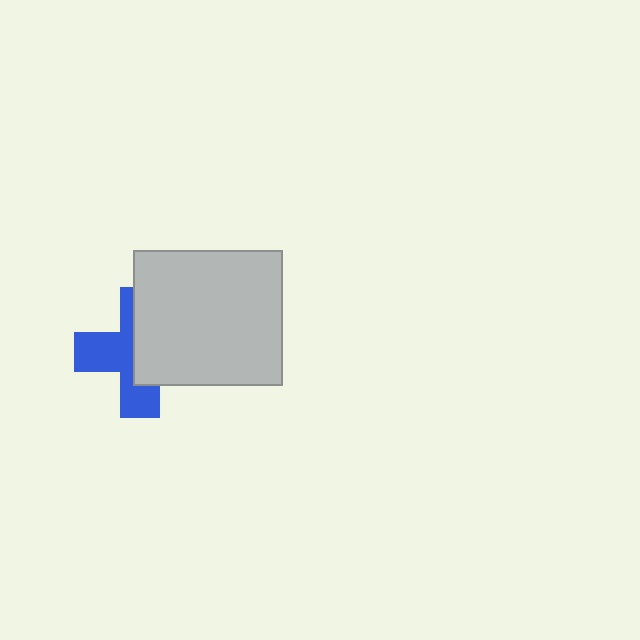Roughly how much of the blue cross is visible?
About half of it is visible (roughly 51%).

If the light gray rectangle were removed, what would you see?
You would see the complete blue cross.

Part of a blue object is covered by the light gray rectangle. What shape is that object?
It is a cross.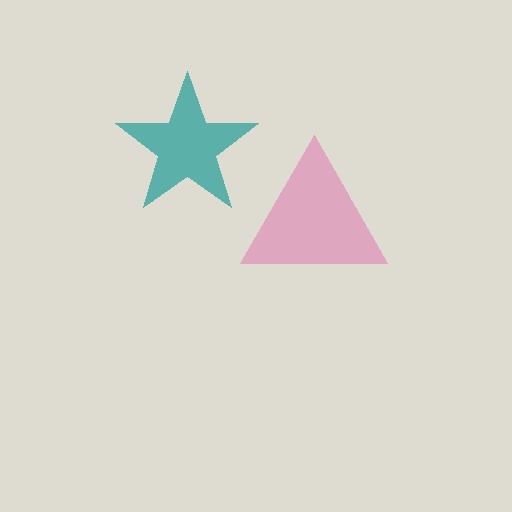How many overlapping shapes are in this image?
There are 2 overlapping shapes in the image.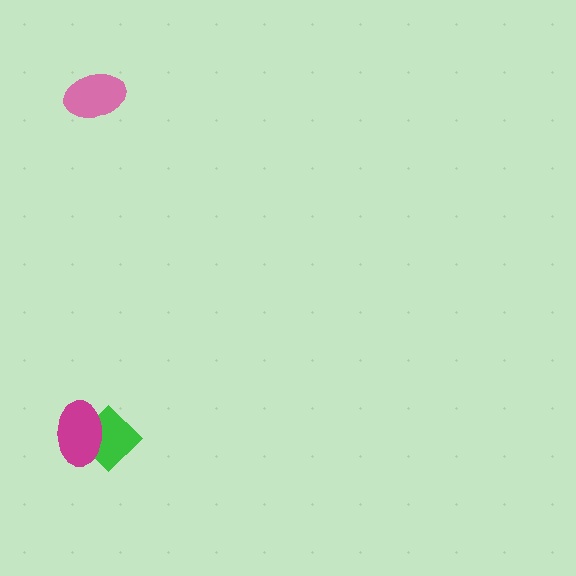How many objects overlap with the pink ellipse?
0 objects overlap with the pink ellipse.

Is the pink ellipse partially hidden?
No, no other shape covers it.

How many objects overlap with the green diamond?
1 object overlaps with the green diamond.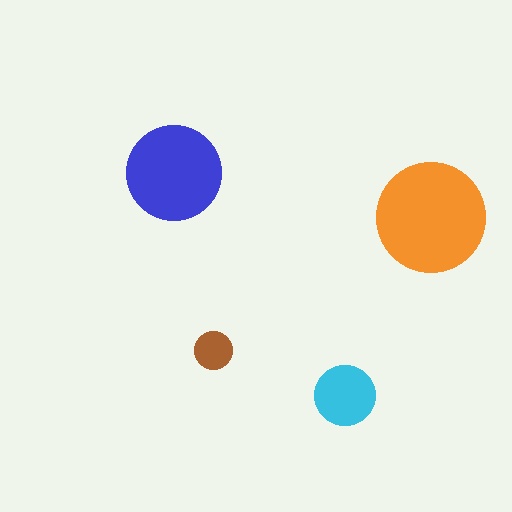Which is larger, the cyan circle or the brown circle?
The cyan one.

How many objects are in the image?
There are 4 objects in the image.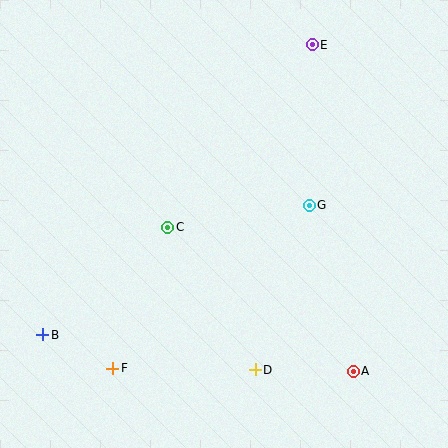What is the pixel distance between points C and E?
The distance between C and E is 233 pixels.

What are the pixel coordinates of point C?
Point C is at (168, 227).